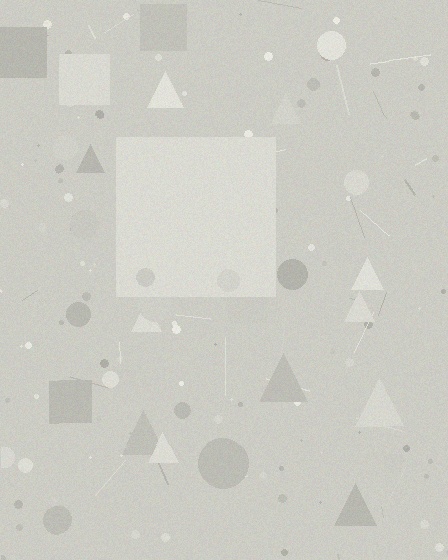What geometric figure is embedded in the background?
A square is embedded in the background.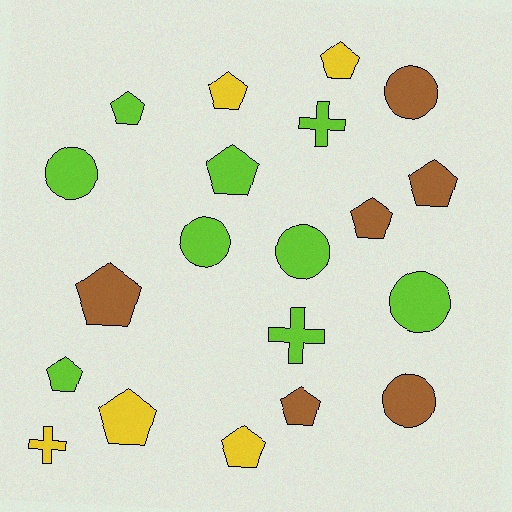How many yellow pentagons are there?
There are 4 yellow pentagons.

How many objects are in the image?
There are 20 objects.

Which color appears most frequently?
Lime, with 9 objects.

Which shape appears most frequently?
Pentagon, with 11 objects.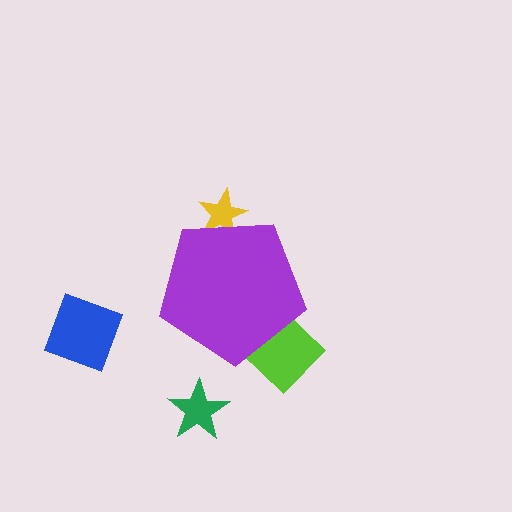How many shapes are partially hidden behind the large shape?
3 shapes are partially hidden.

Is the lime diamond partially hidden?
Yes, the lime diamond is partially hidden behind the purple pentagon.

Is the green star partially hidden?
No, the green star is fully visible.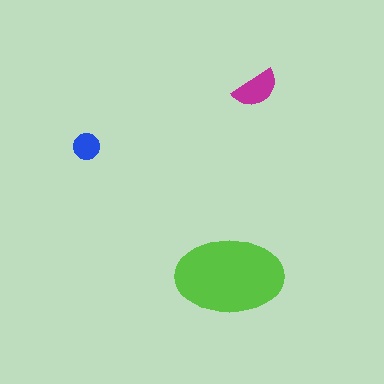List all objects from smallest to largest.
The blue circle, the magenta semicircle, the lime ellipse.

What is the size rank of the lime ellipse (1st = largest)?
1st.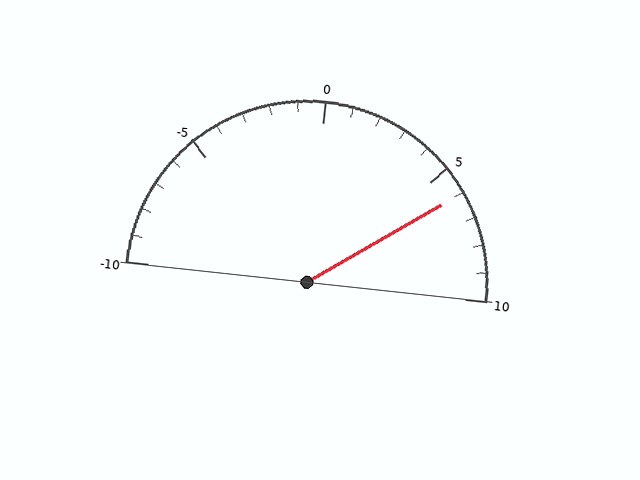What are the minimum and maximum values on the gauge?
The gauge ranges from -10 to 10.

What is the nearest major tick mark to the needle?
The nearest major tick mark is 5.